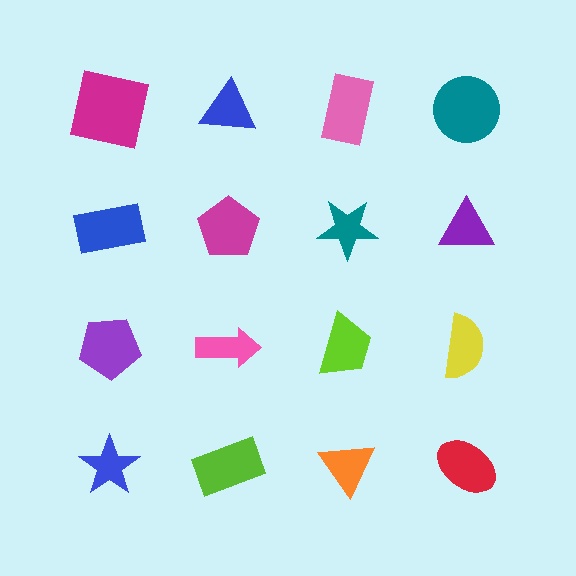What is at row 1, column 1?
A magenta square.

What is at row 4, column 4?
A red ellipse.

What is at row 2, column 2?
A magenta pentagon.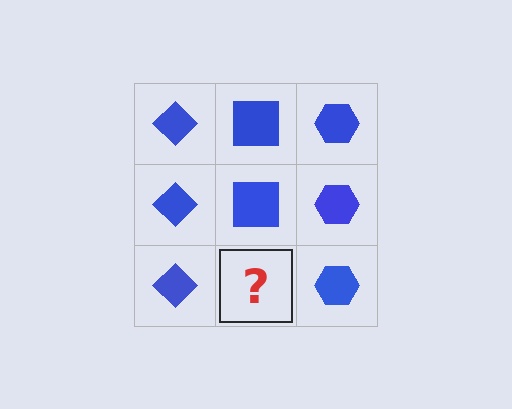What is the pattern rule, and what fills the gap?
The rule is that each column has a consistent shape. The gap should be filled with a blue square.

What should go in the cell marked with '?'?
The missing cell should contain a blue square.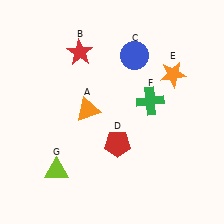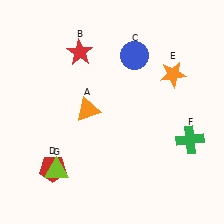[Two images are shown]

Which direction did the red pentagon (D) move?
The red pentagon (D) moved left.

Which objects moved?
The objects that moved are: the red pentagon (D), the green cross (F).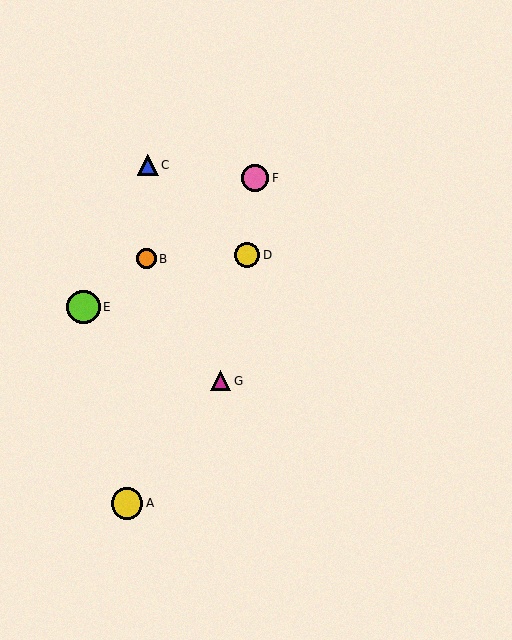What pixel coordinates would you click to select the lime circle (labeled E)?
Click at (83, 307) to select the lime circle E.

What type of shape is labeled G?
Shape G is a magenta triangle.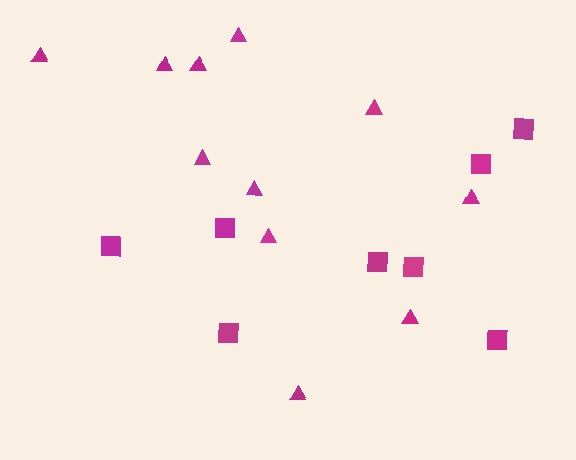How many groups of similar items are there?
There are 2 groups: one group of squares (8) and one group of triangles (11).